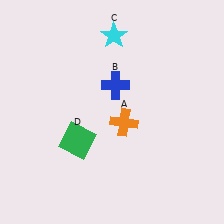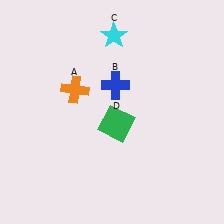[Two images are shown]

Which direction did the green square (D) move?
The green square (D) moved right.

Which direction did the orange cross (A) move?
The orange cross (A) moved left.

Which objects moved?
The objects that moved are: the orange cross (A), the green square (D).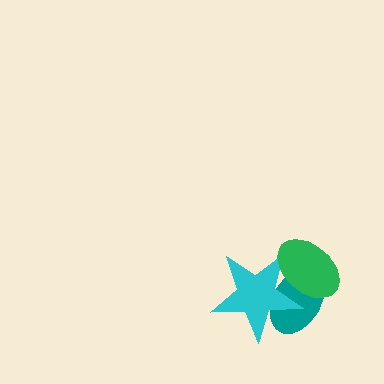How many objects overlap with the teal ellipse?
2 objects overlap with the teal ellipse.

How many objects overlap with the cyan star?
2 objects overlap with the cyan star.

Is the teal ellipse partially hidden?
Yes, it is partially covered by another shape.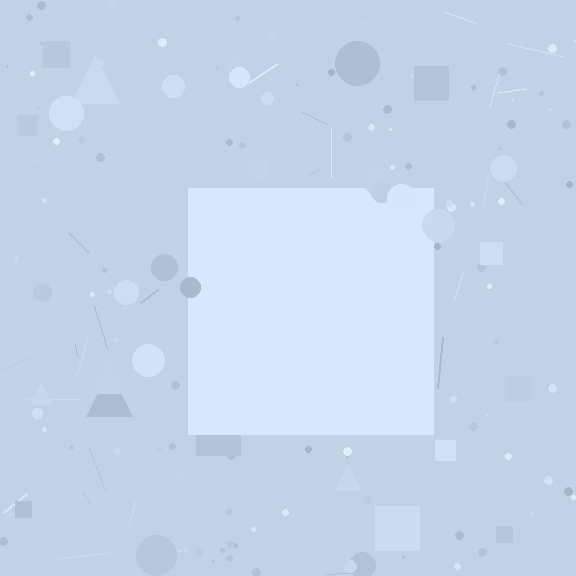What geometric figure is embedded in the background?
A square is embedded in the background.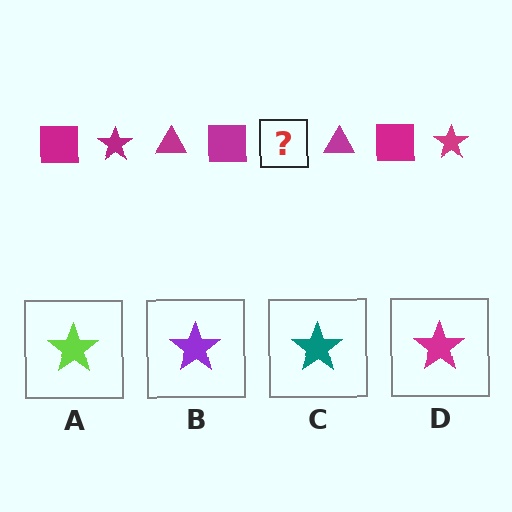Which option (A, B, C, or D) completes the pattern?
D.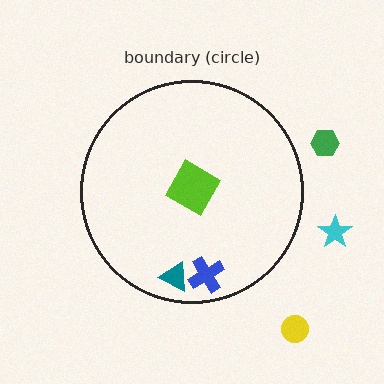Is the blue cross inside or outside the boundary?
Inside.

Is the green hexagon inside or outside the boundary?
Outside.